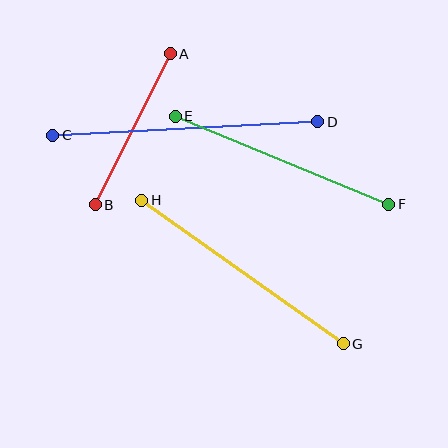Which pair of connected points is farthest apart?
Points C and D are farthest apart.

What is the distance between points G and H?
The distance is approximately 247 pixels.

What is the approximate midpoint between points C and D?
The midpoint is at approximately (185, 129) pixels.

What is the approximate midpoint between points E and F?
The midpoint is at approximately (282, 160) pixels.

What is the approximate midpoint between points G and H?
The midpoint is at approximately (243, 272) pixels.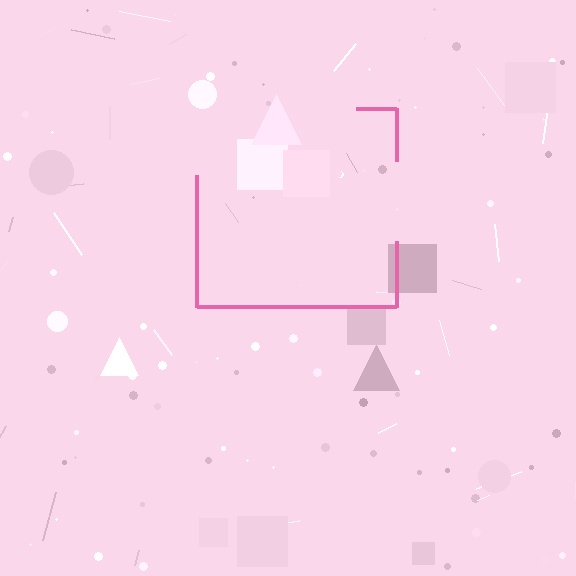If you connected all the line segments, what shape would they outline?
They would outline a square.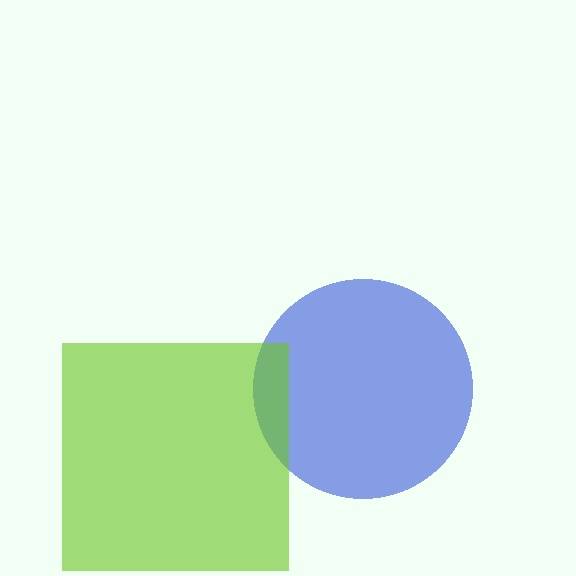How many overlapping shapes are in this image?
There are 2 overlapping shapes in the image.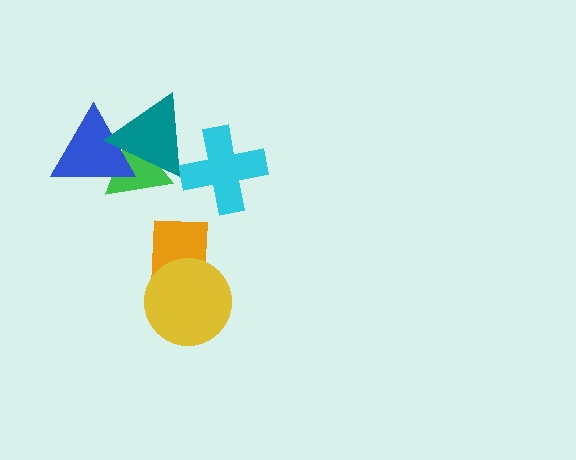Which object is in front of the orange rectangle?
The yellow circle is in front of the orange rectangle.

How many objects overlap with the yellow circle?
1 object overlaps with the yellow circle.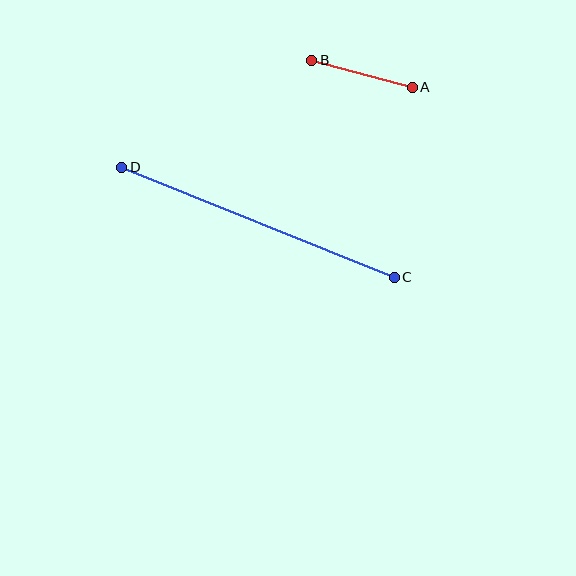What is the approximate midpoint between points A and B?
The midpoint is at approximately (362, 74) pixels.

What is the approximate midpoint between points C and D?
The midpoint is at approximately (258, 222) pixels.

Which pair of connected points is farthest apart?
Points C and D are farthest apart.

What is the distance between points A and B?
The distance is approximately 104 pixels.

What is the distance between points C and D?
The distance is approximately 294 pixels.